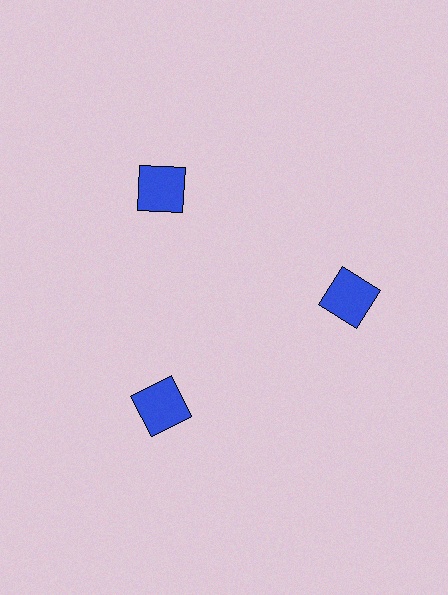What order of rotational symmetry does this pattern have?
This pattern has 3-fold rotational symmetry.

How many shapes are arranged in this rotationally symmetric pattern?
There are 3 shapes, arranged in 3 groups of 1.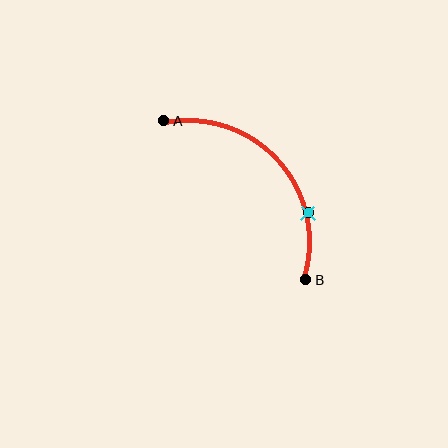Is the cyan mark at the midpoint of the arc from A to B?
No. The cyan mark lies on the arc but is closer to endpoint B. The arc midpoint would be at the point on the curve equidistant along the arc from both A and B.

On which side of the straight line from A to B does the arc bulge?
The arc bulges above and to the right of the straight line connecting A and B.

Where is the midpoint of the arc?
The arc midpoint is the point on the curve farthest from the straight line joining A and B. It sits above and to the right of that line.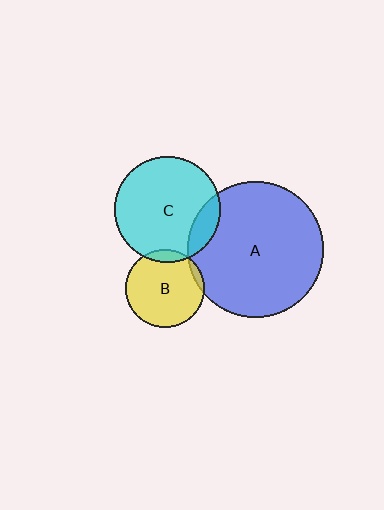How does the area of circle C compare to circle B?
Approximately 1.8 times.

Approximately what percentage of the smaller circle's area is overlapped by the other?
Approximately 10%.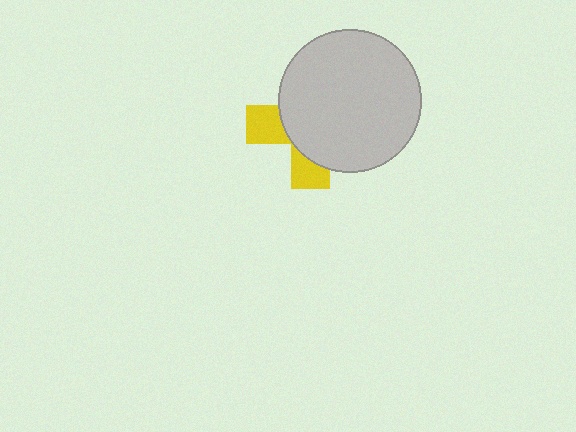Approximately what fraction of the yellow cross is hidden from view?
Roughly 70% of the yellow cross is hidden behind the light gray circle.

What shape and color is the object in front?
The object in front is a light gray circle.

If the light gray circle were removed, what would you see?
You would see the complete yellow cross.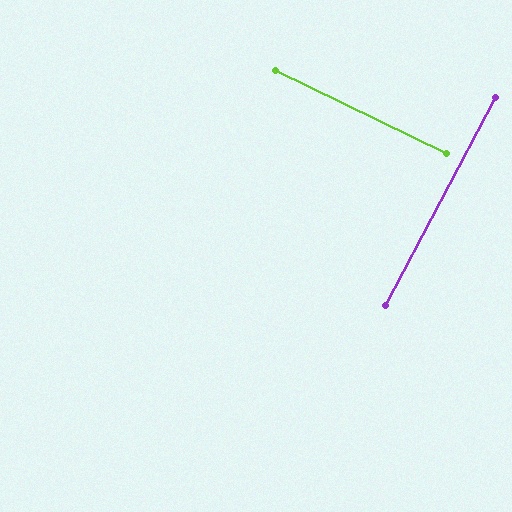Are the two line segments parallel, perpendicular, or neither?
Perpendicular — they meet at approximately 88°.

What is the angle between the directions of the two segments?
Approximately 88 degrees.